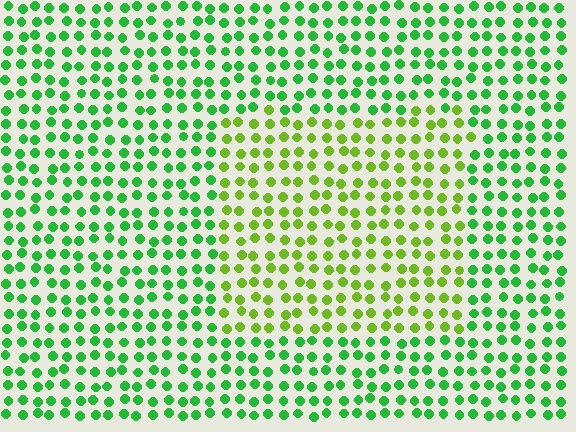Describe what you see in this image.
The image is filled with small green elements in a uniform arrangement. A rectangle-shaped region is visible where the elements are tinted to a slightly different hue, forming a subtle color boundary.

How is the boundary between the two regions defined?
The boundary is defined purely by a slight shift in hue (about 38 degrees). Spacing, size, and orientation are identical on both sides.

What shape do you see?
I see a rectangle.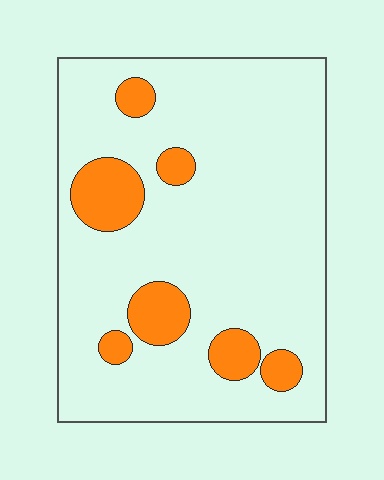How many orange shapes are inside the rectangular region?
7.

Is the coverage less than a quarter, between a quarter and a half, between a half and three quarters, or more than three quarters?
Less than a quarter.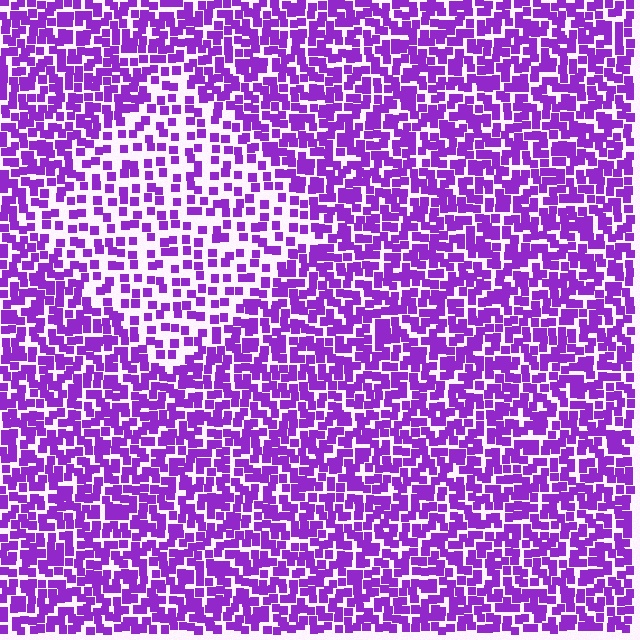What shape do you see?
I see a diamond.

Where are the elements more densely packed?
The elements are more densely packed outside the diamond boundary.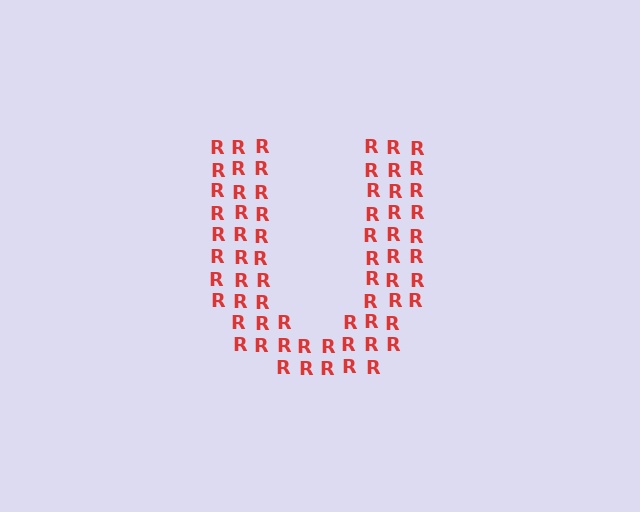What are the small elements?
The small elements are letter R's.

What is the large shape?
The large shape is the letter U.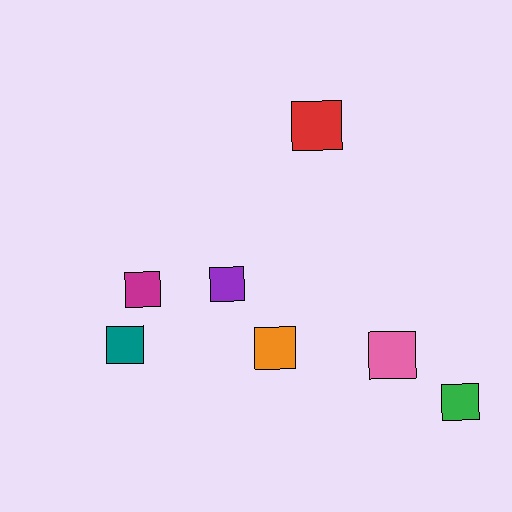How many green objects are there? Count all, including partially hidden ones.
There is 1 green object.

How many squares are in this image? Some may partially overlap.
There are 7 squares.